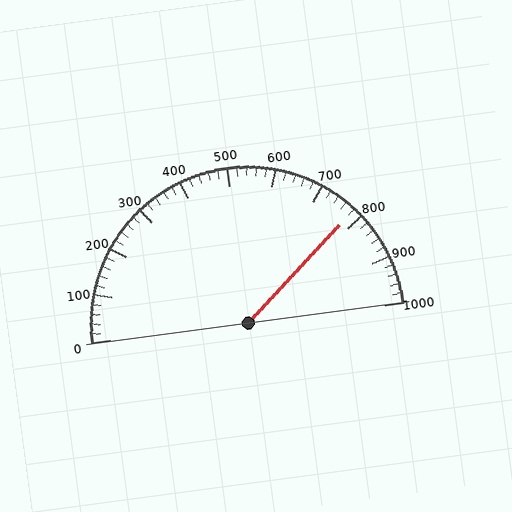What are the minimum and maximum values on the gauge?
The gauge ranges from 0 to 1000.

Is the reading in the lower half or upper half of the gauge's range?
The reading is in the upper half of the range (0 to 1000).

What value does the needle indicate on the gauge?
The needle indicates approximately 780.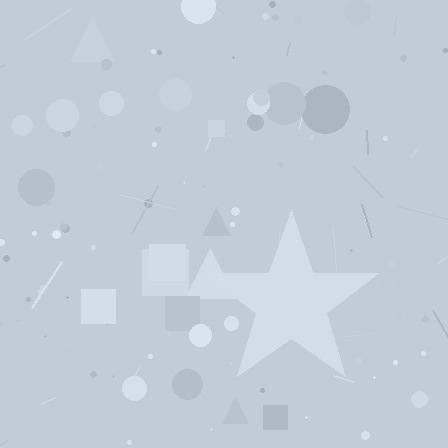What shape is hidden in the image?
A star is hidden in the image.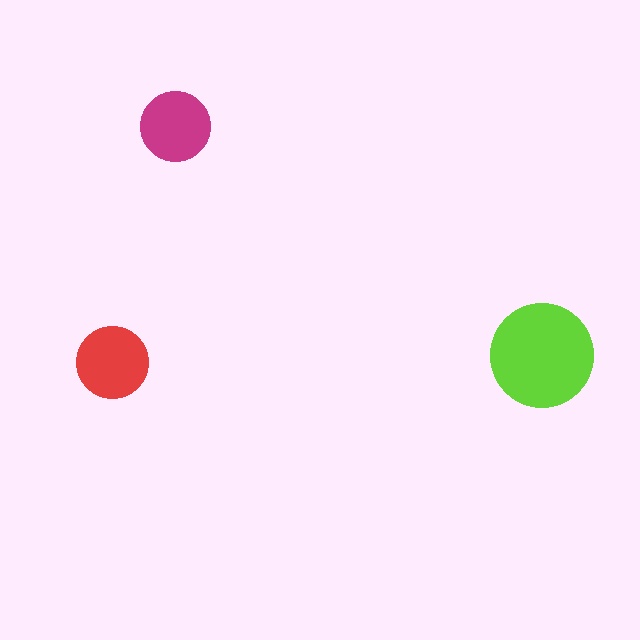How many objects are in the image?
There are 3 objects in the image.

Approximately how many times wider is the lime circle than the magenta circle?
About 1.5 times wider.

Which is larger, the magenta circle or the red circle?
The red one.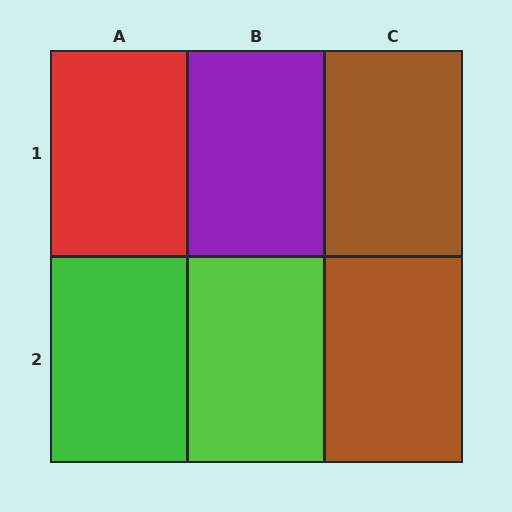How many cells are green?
1 cell is green.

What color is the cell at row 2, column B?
Lime.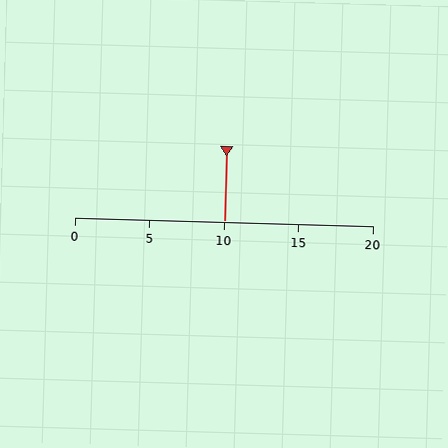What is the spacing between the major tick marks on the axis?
The major ticks are spaced 5 apart.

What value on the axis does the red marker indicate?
The marker indicates approximately 10.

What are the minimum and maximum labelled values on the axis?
The axis runs from 0 to 20.